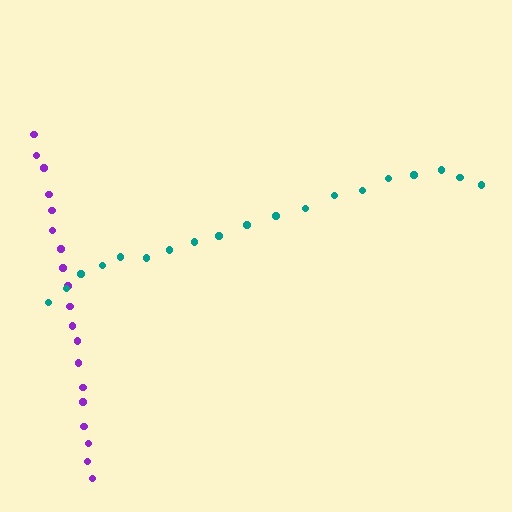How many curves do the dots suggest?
There are 2 distinct paths.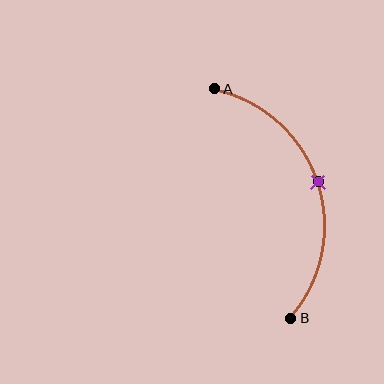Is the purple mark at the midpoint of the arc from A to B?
Yes. The purple mark lies on the arc at equal arc-length from both A and B — it is the arc midpoint.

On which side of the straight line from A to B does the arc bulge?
The arc bulges to the right of the straight line connecting A and B.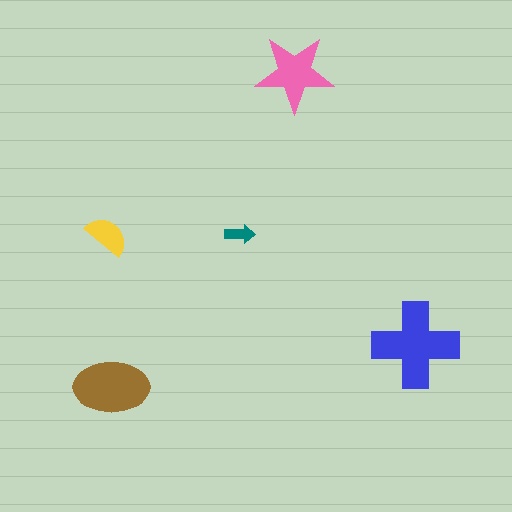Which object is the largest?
The blue cross.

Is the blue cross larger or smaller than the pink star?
Larger.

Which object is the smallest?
The teal arrow.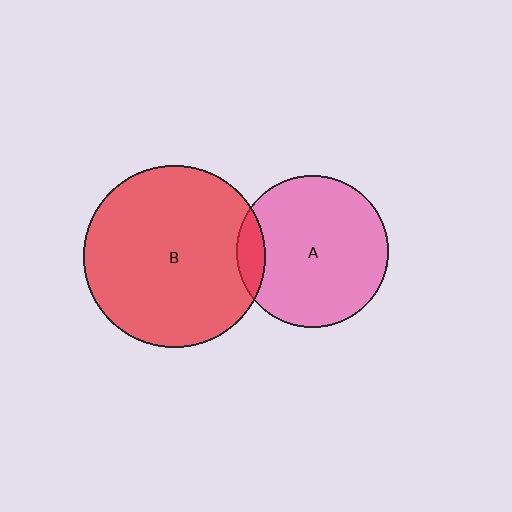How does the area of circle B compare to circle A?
Approximately 1.4 times.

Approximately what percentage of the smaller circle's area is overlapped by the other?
Approximately 10%.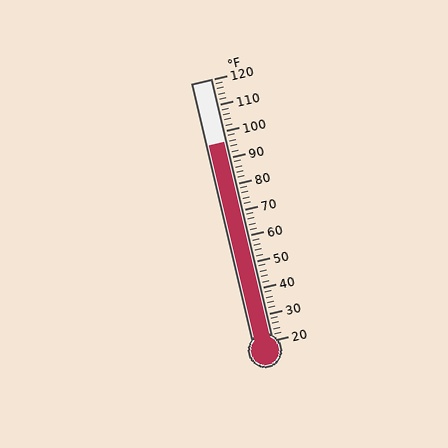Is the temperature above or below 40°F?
The temperature is above 40°F.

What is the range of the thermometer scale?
The thermometer scale ranges from 20°F to 120°F.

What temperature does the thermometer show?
The thermometer shows approximately 96°F.